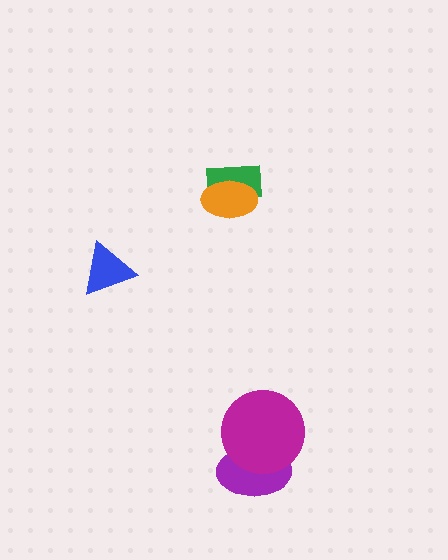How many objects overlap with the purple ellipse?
1 object overlaps with the purple ellipse.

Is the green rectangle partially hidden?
Yes, it is partially covered by another shape.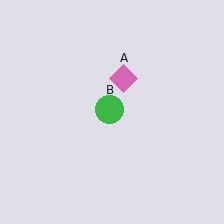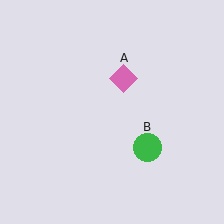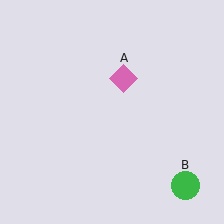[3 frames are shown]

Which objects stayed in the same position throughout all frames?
Pink diamond (object A) remained stationary.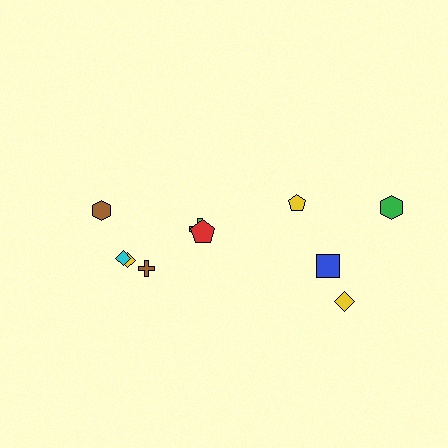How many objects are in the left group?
There are 6 objects.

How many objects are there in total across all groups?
There are 10 objects.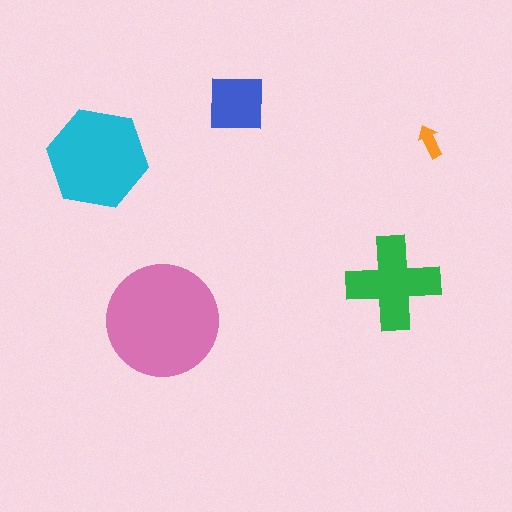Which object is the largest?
The pink circle.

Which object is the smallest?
The orange arrow.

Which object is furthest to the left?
The cyan hexagon is leftmost.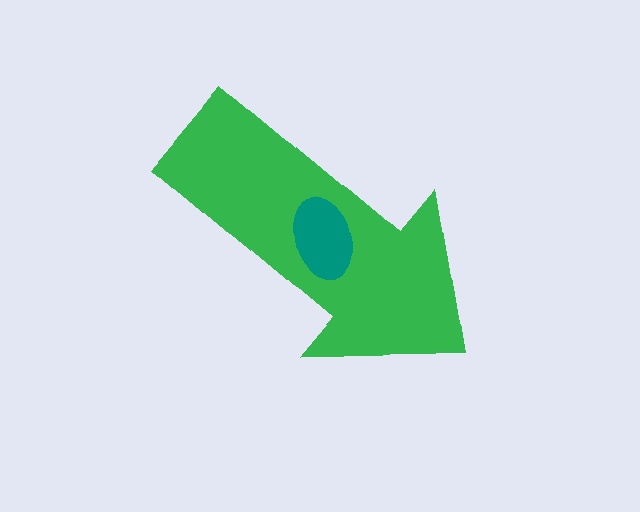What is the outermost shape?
The green arrow.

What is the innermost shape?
The teal ellipse.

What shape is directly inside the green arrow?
The teal ellipse.